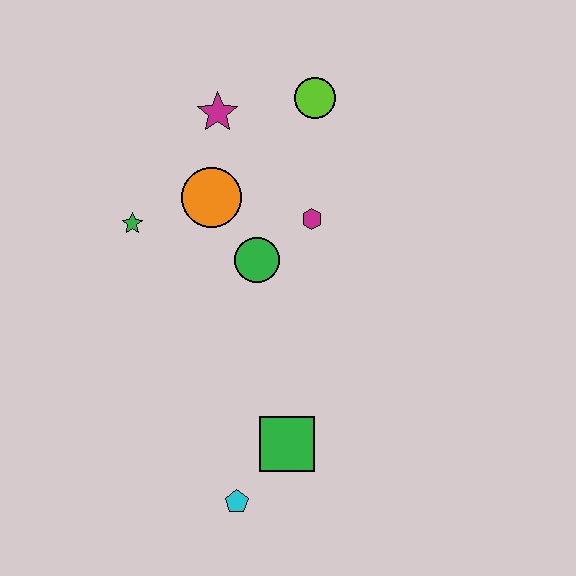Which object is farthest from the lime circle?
The cyan pentagon is farthest from the lime circle.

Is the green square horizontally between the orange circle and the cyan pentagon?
No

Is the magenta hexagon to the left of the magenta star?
No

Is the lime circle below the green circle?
No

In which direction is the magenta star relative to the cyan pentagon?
The magenta star is above the cyan pentagon.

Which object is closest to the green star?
The orange circle is closest to the green star.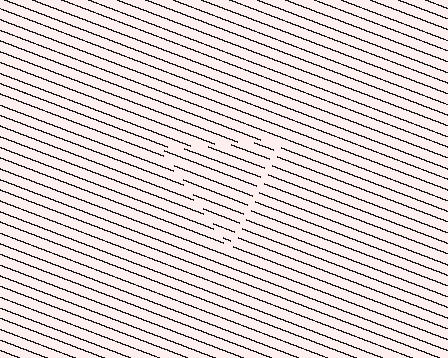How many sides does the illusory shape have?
3 sides — the line-ends trace a triangle.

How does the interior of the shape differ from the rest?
The interior of the shape contains the same grating, shifted by half a period — the contour is defined by the phase discontinuity where line-ends from the inner and outer gratings abut.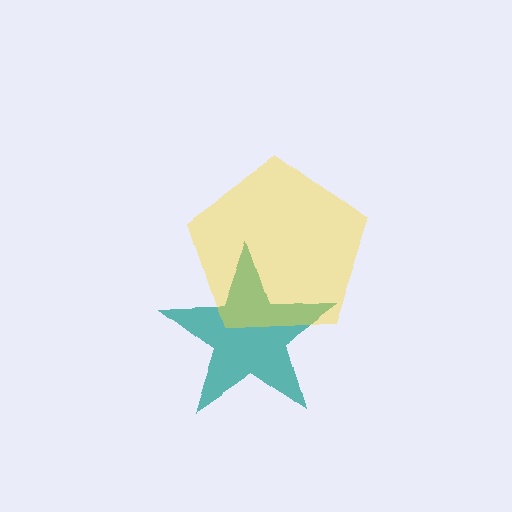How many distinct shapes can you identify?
There are 2 distinct shapes: a teal star, a yellow pentagon.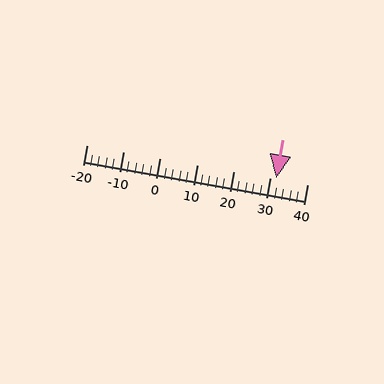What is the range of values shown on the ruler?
The ruler shows values from -20 to 40.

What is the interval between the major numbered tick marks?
The major tick marks are spaced 10 units apart.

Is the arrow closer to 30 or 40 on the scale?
The arrow is closer to 30.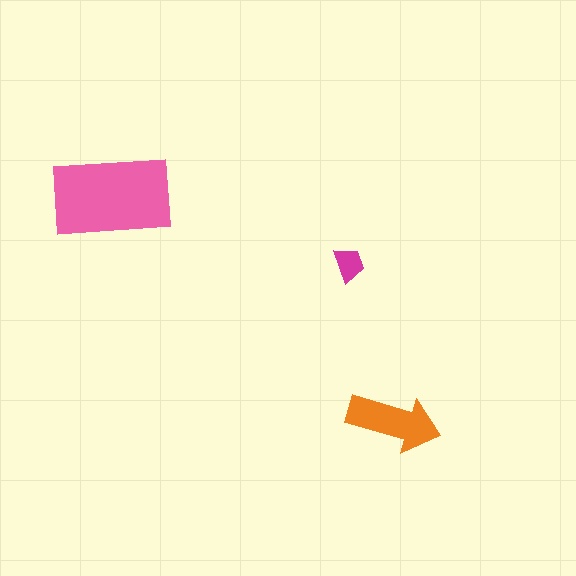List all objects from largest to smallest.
The pink rectangle, the orange arrow, the magenta trapezoid.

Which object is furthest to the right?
The orange arrow is rightmost.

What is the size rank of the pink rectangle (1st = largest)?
1st.